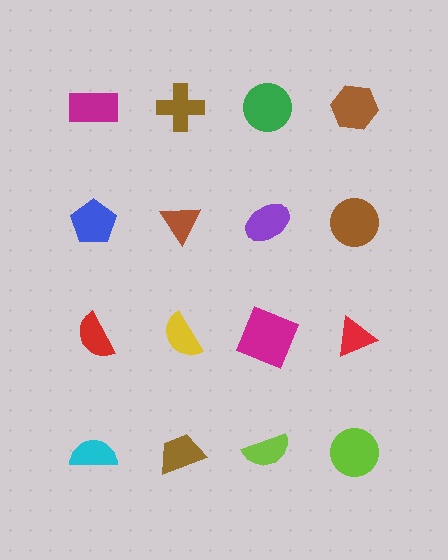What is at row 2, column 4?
A brown circle.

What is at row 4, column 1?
A cyan semicircle.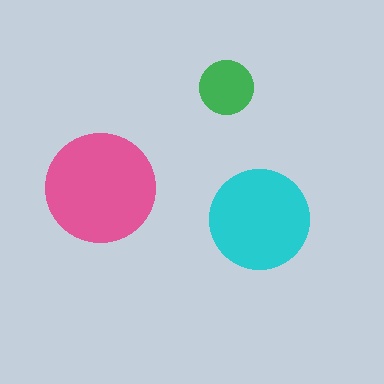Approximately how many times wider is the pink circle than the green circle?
About 2 times wider.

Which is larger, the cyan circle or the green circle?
The cyan one.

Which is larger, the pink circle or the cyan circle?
The pink one.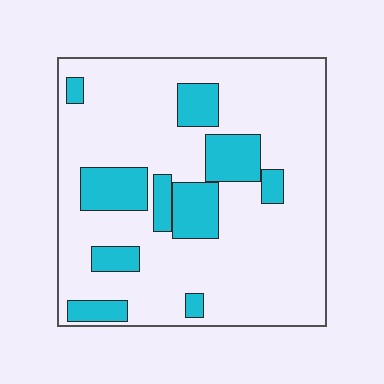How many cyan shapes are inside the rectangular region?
10.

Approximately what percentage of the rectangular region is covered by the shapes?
Approximately 20%.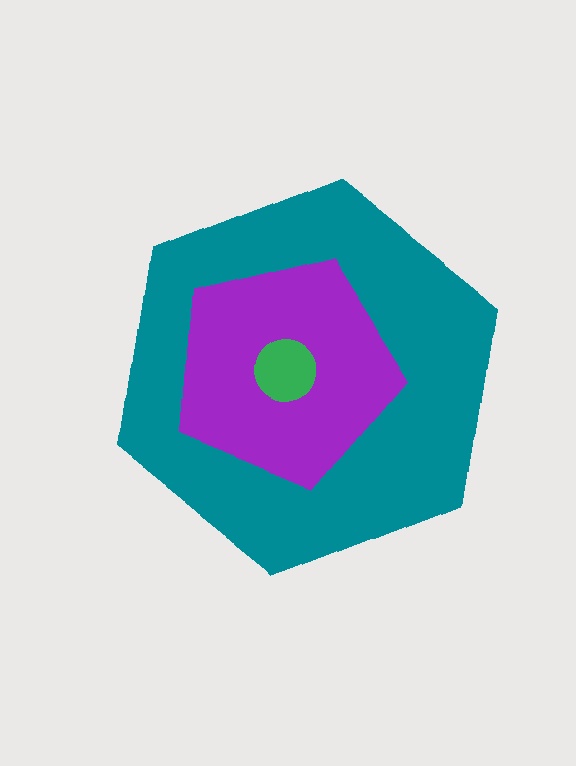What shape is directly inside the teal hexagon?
The purple pentagon.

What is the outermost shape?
The teal hexagon.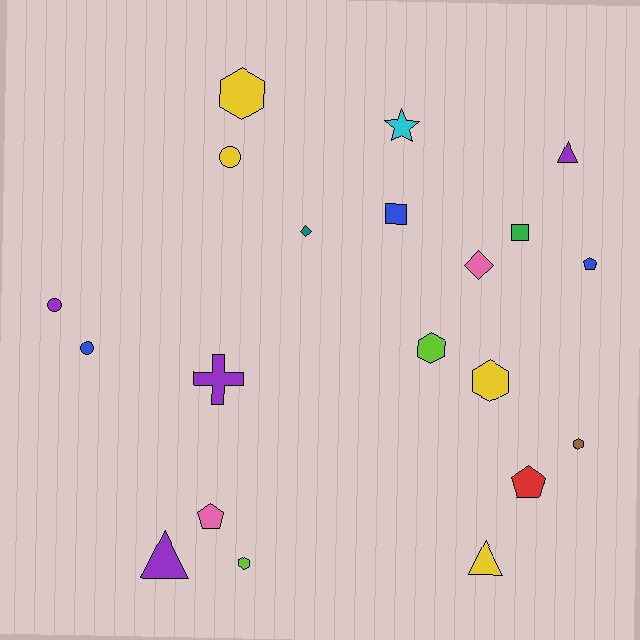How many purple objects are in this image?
There are 4 purple objects.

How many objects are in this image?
There are 20 objects.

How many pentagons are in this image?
There are 3 pentagons.